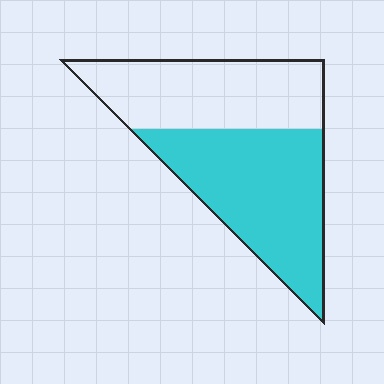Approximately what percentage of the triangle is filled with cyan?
Approximately 55%.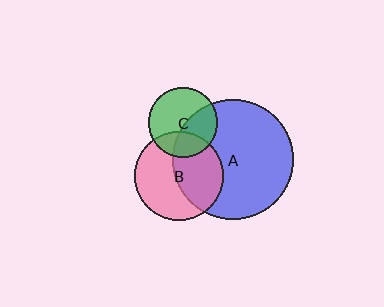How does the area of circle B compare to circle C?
Approximately 1.6 times.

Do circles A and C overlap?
Yes.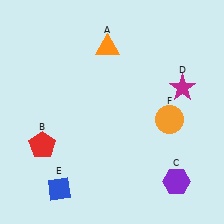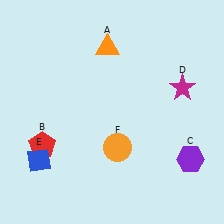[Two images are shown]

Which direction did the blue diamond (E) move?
The blue diamond (E) moved up.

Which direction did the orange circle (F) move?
The orange circle (F) moved left.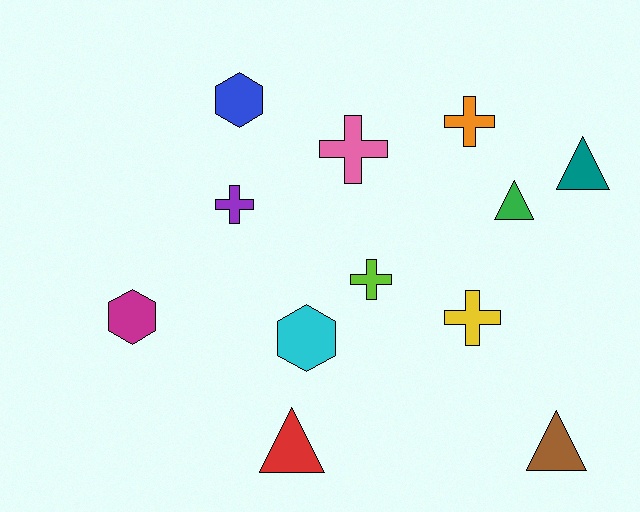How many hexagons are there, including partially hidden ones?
There are 3 hexagons.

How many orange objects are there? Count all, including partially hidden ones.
There is 1 orange object.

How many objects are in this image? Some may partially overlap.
There are 12 objects.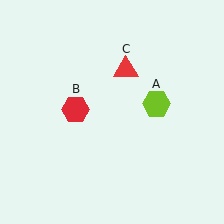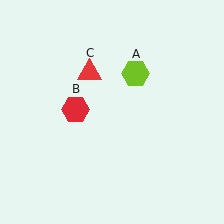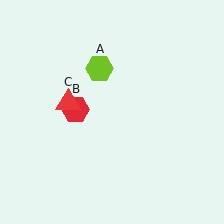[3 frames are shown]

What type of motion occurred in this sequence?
The lime hexagon (object A), red triangle (object C) rotated counterclockwise around the center of the scene.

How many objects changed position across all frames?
2 objects changed position: lime hexagon (object A), red triangle (object C).